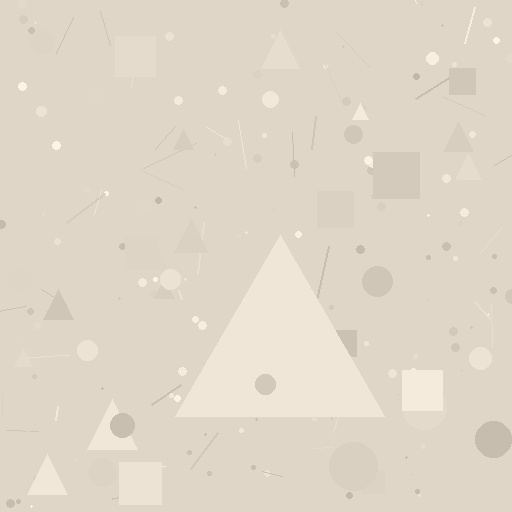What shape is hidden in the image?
A triangle is hidden in the image.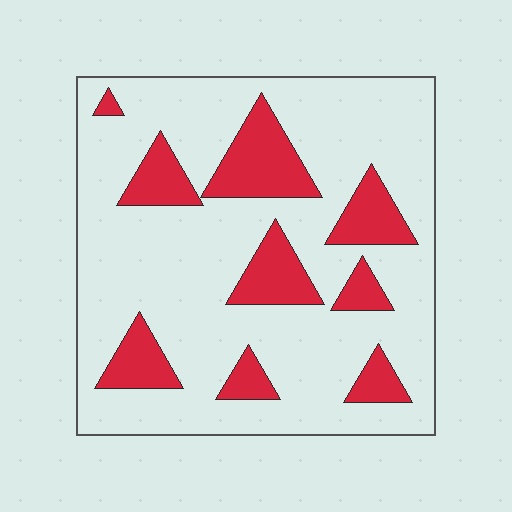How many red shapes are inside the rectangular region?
9.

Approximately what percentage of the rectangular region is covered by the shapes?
Approximately 20%.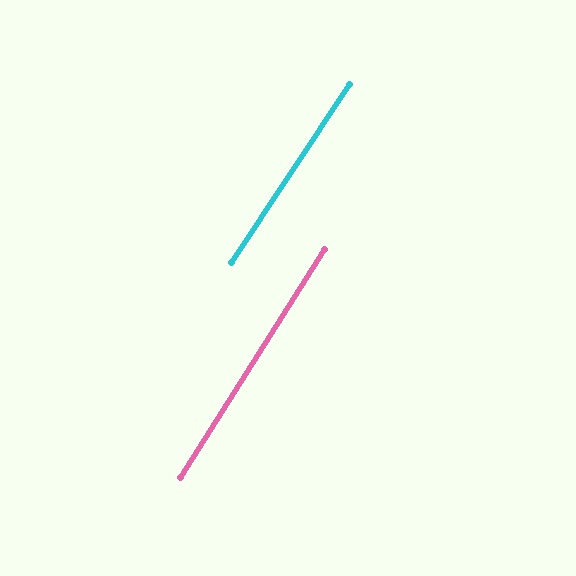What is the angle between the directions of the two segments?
Approximately 1 degree.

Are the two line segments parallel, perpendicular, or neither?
Parallel — their directions differ by only 1.3°.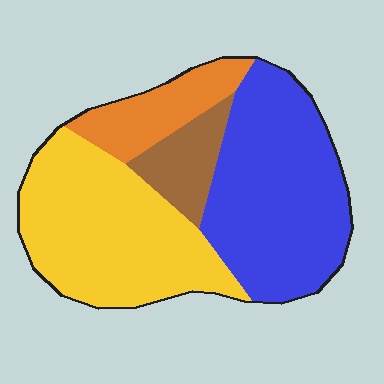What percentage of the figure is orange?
Orange covers about 15% of the figure.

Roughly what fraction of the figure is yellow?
Yellow covers around 40% of the figure.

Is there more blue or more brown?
Blue.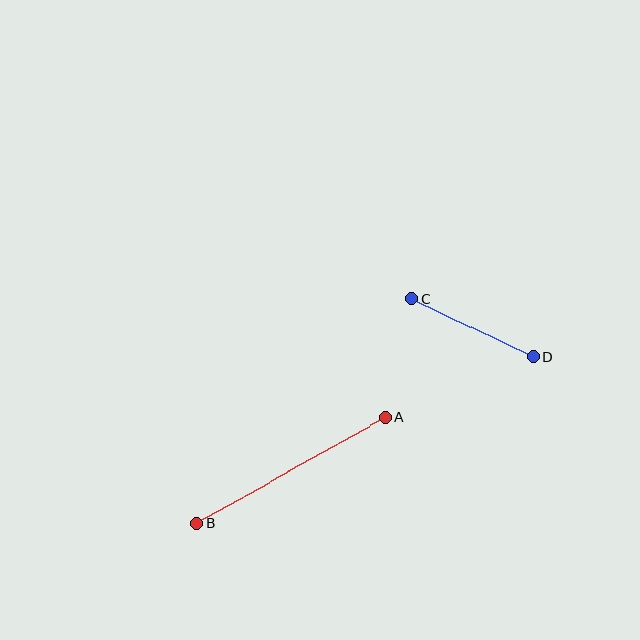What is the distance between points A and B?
The distance is approximately 216 pixels.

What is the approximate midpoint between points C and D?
The midpoint is at approximately (472, 328) pixels.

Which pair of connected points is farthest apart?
Points A and B are farthest apart.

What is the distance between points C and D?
The distance is approximately 135 pixels.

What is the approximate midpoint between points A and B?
The midpoint is at approximately (291, 471) pixels.